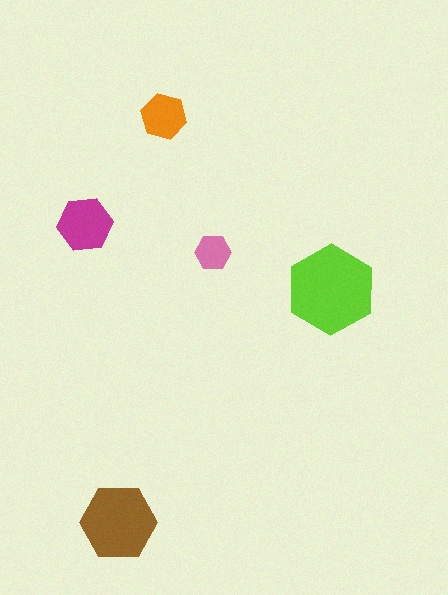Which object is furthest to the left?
The magenta hexagon is leftmost.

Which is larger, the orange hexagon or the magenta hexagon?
The magenta one.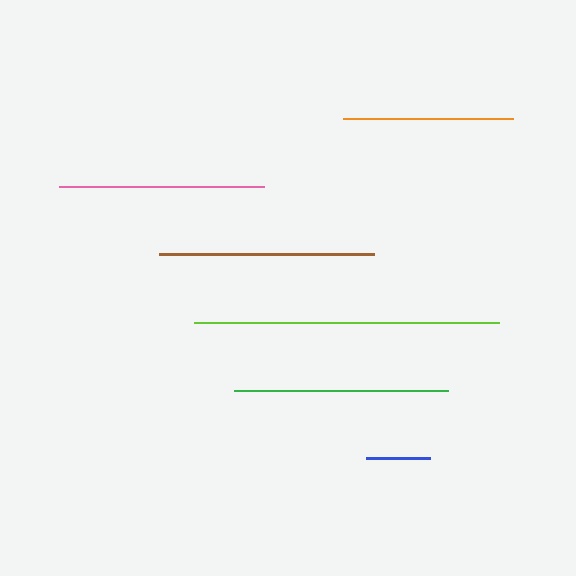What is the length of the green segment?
The green segment is approximately 214 pixels long.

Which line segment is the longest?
The lime line is the longest at approximately 305 pixels.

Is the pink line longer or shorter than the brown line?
The brown line is longer than the pink line.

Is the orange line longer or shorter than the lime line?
The lime line is longer than the orange line.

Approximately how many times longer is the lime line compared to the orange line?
The lime line is approximately 1.8 times the length of the orange line.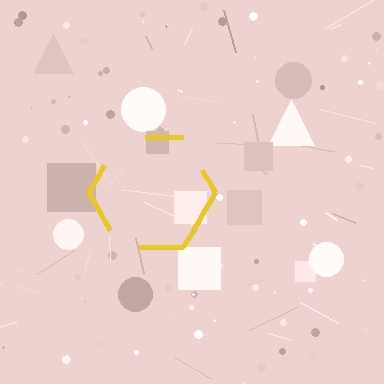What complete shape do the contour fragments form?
The contour fragments form a hexagon.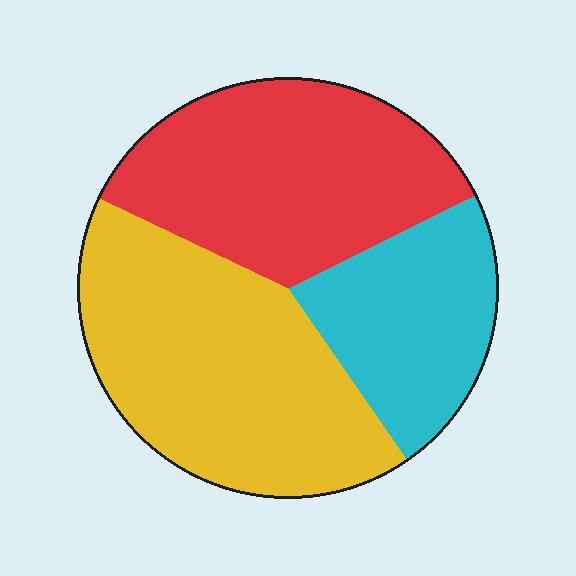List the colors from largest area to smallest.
From largest to smallest: yellow, red, cyan.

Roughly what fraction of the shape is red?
Red covers about 35% of the shape.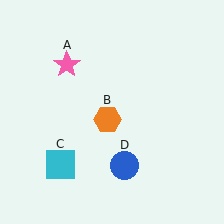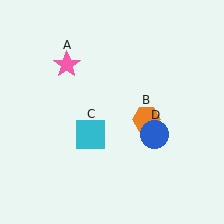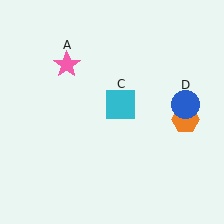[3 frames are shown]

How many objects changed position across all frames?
3 objects changed position: orange hexagon (object B), cyan square (object C), blue circle (object D).